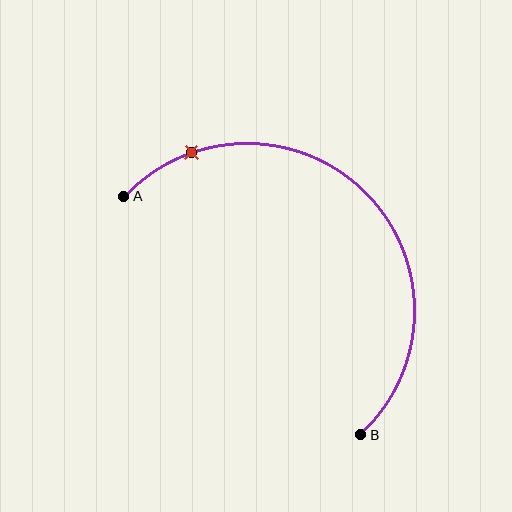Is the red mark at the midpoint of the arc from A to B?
No. The red mark lies on the arc but is closer to endpoint A. The arc midpoint would be at the point on the curve equidistant along the arc from both A and B.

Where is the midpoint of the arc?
The arc midpoint is the point on the curve farthest from the straight line joining A and B. It sits above and to the right of that line.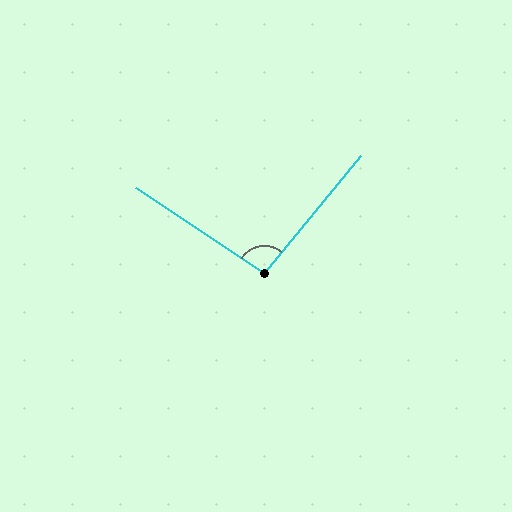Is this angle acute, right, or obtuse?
It is obtuse.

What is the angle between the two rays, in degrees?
Approximately 96 degrees.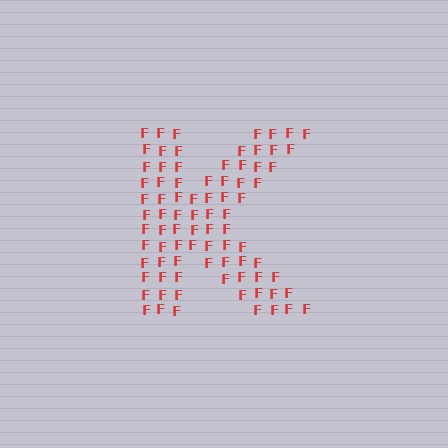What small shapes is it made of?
It is made of small letter F's.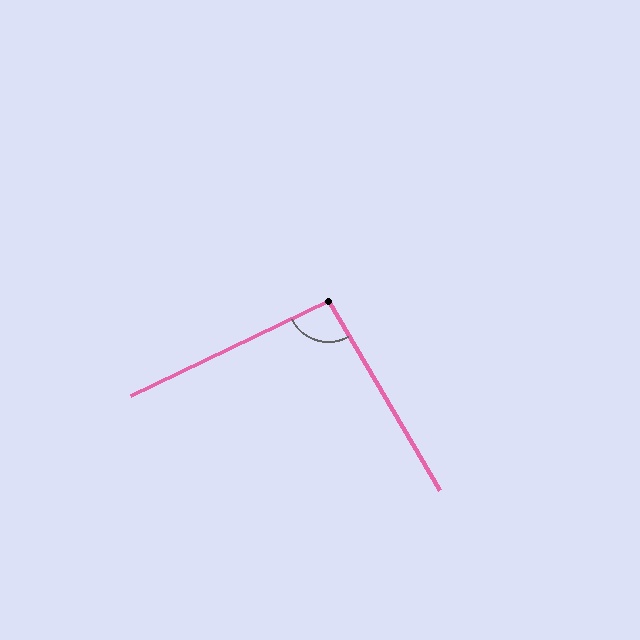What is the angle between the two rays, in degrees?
Approximately 95 degrees.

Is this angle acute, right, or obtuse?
It is approximately a right angle.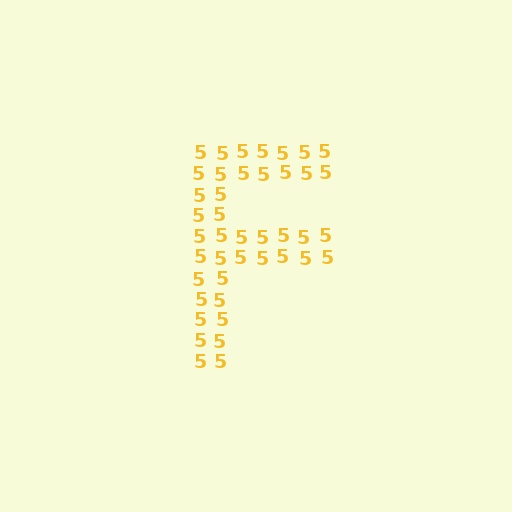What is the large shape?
The large shape is the letter F.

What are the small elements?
The small elements are digit 5's.